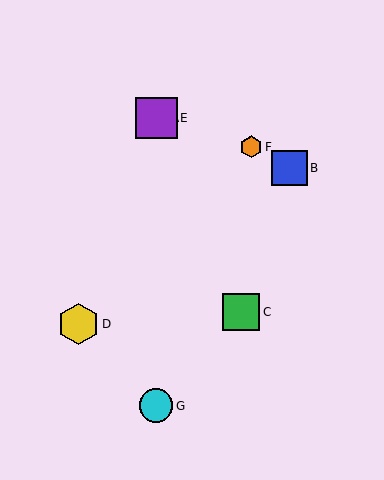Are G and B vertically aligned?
No, G is at x≈156 and B is at x≈289.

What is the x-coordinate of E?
Object E is at x≈156.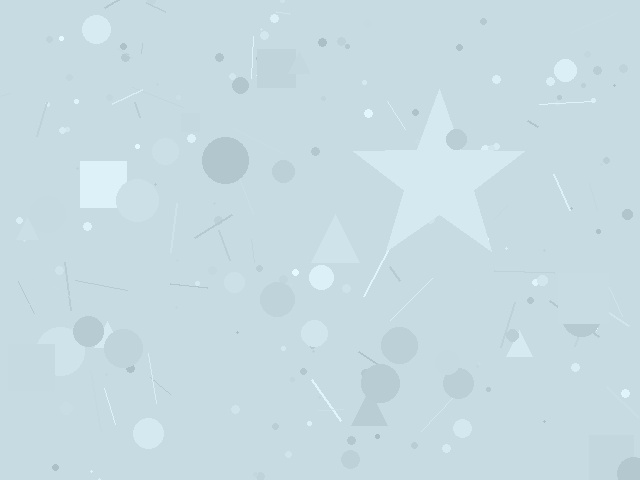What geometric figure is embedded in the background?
A star is embedded in the background.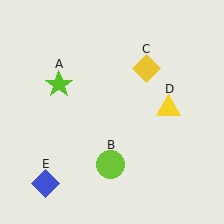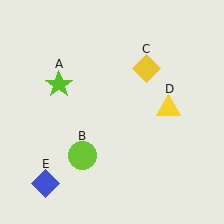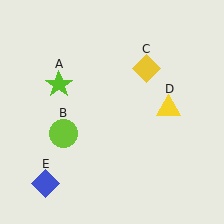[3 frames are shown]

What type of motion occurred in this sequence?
The lime circle (object B) rotated clockwise around the center of the scene.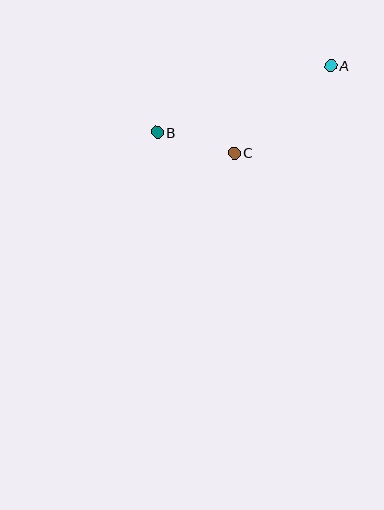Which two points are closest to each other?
Points B and C are closest to each other.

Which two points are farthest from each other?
Points A and B are farthest from each other.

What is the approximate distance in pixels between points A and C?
The distance between A and C is approximately 131 pixels.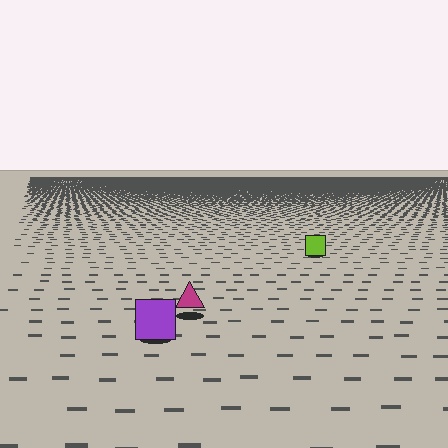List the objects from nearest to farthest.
From nearest to farthest: the purple square, the magenta triangle, the lime square.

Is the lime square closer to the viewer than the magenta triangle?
No. The magenta triangle is closer — you can tell from the texture gradient: the ground texture is coarser near it.